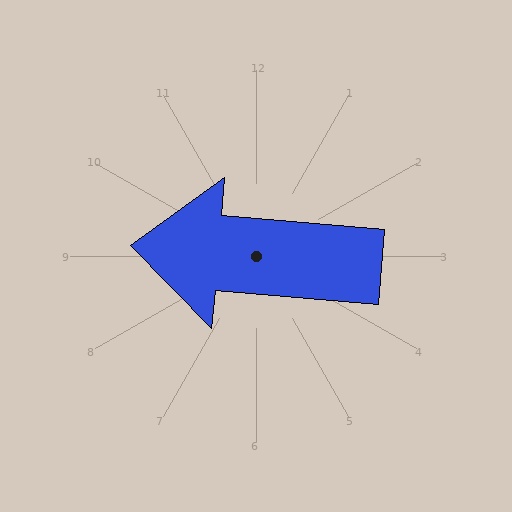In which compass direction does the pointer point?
West.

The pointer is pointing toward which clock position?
Roughly 9 o'clock.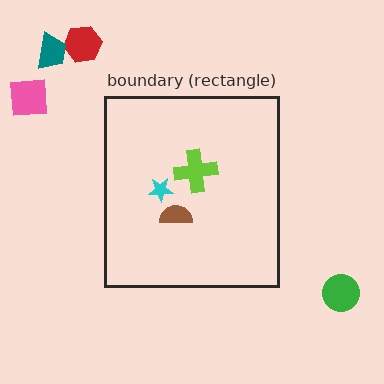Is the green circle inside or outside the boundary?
Outside.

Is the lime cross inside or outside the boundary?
Inside.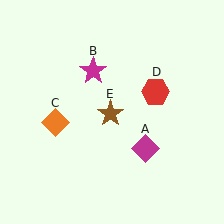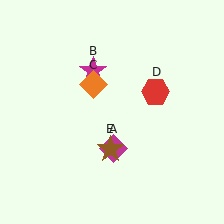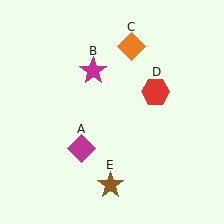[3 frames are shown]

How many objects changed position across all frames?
3 objects changed position: magenta diamond (object A), orange diamond (object C), brown star (object E).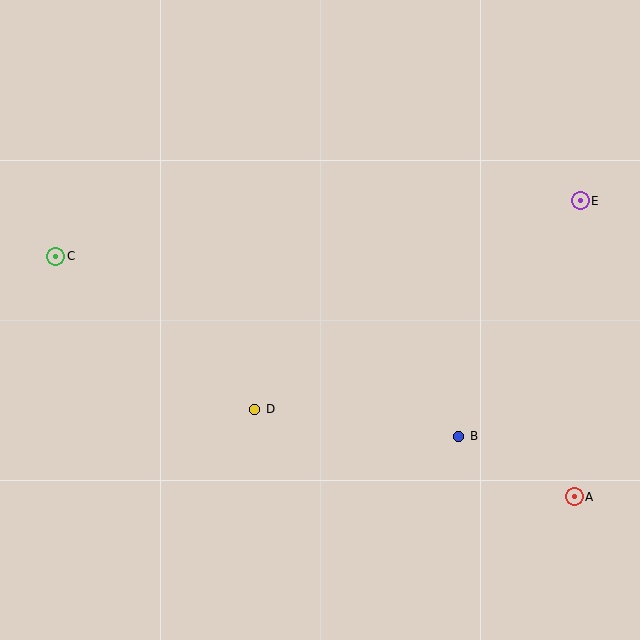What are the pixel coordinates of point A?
Point A is at (574, 497).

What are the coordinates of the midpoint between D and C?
The midpoint between D and C is at (155, 333).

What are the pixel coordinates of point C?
Point C is at (56, 256).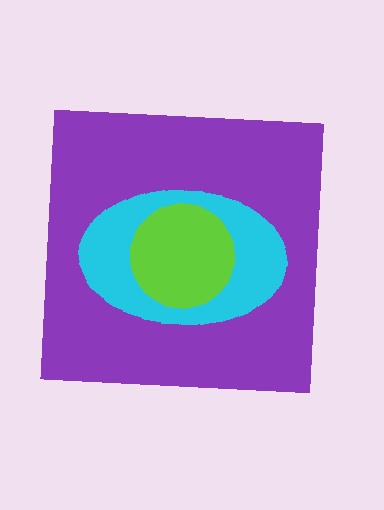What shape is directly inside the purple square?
The cyan ellipse.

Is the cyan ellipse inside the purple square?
Yes.